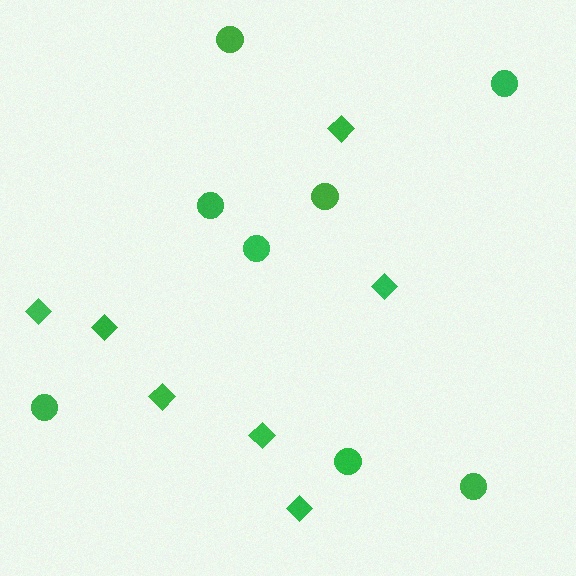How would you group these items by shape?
There are 2 groups: one group of circles (8) and one group of diamonds (7).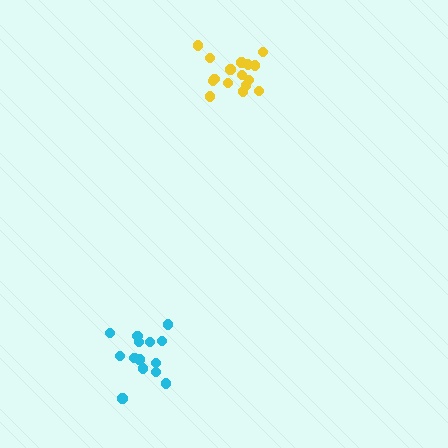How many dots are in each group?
Group 1: 14 dots, Group 2: 16 dots (30 total).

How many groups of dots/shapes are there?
There are 2 groups.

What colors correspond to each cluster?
The clusters are colored: cyan, yellow.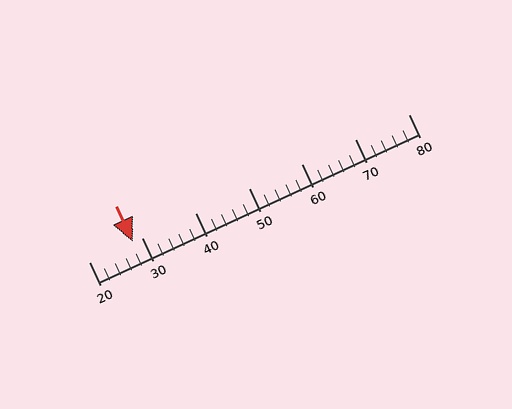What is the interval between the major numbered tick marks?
The major tick marks are spaced 10 units apart.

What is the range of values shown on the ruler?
The ruler shows values from 20 to 80.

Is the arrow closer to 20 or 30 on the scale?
The arrow is closer to 30.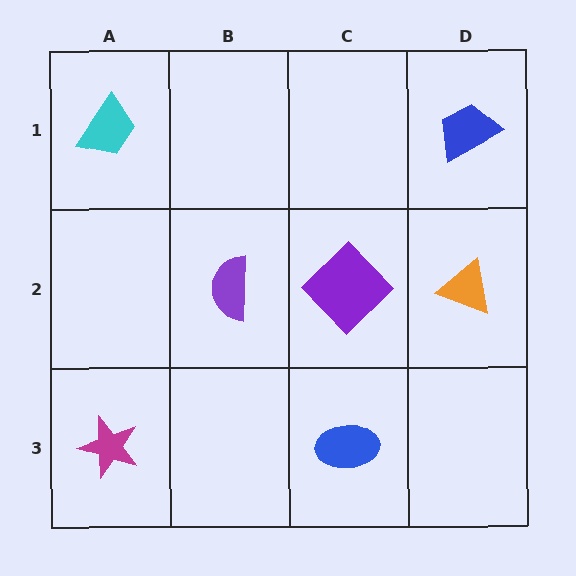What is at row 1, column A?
A cyan trapezoid.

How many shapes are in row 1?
2 shapes.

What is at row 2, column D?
An orange triangle.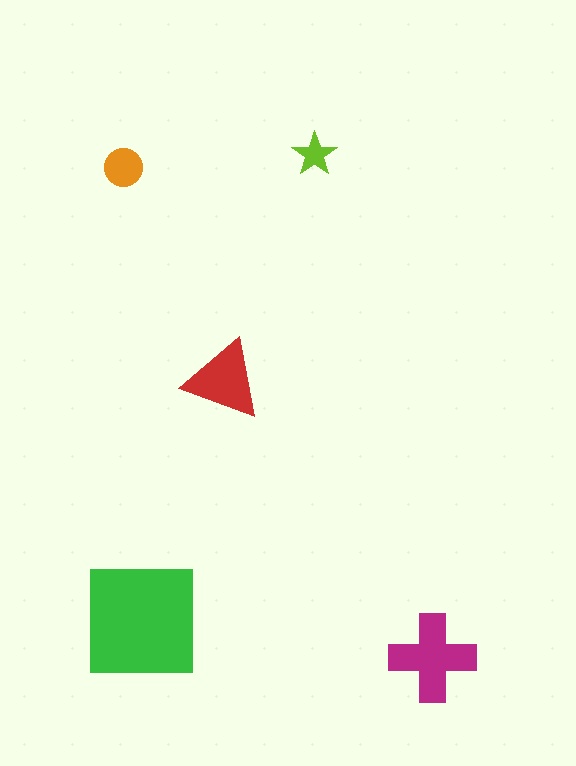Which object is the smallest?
The lime star.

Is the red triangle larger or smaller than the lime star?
Larger.